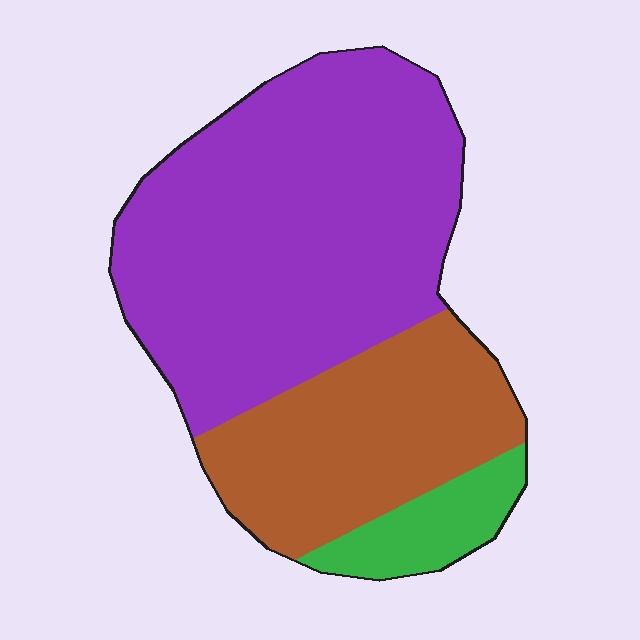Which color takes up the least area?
Green, at roughly 10%.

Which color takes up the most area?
Purple, at roughly 60%.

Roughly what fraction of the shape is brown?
Brown takes up about one third (1/3) of the shape.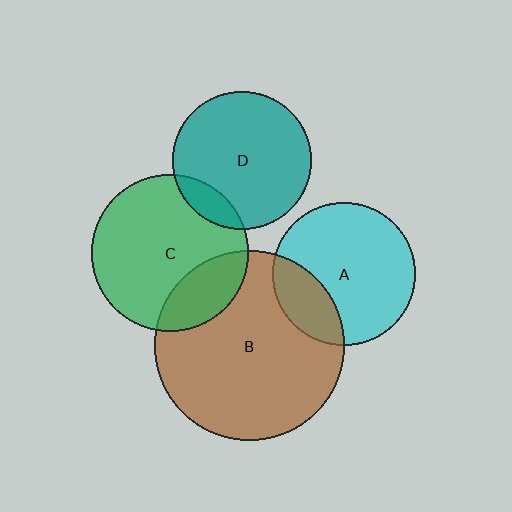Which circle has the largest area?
Circle B (brown).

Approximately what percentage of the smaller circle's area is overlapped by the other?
Approximately 25%.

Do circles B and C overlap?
Yes.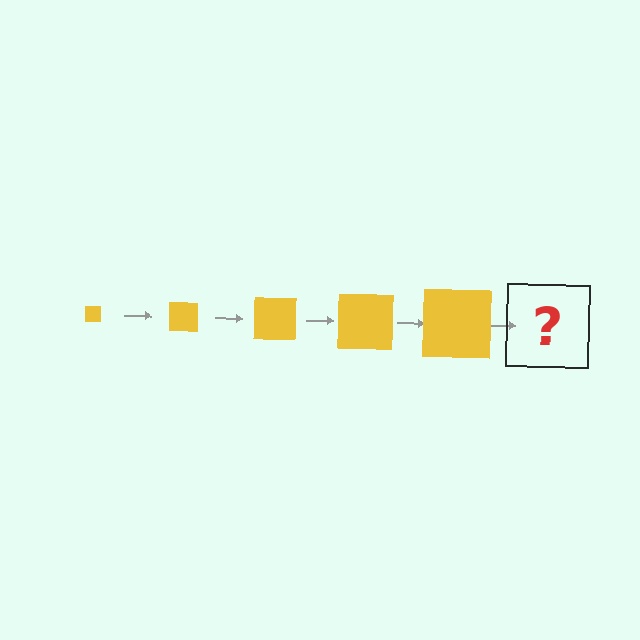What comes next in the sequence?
The next element should be a yellow square, larger than the previous one.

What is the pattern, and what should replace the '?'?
The pattern is that the square gets progressively larger each step. The '?' should be a yellow square, larger than the previous one.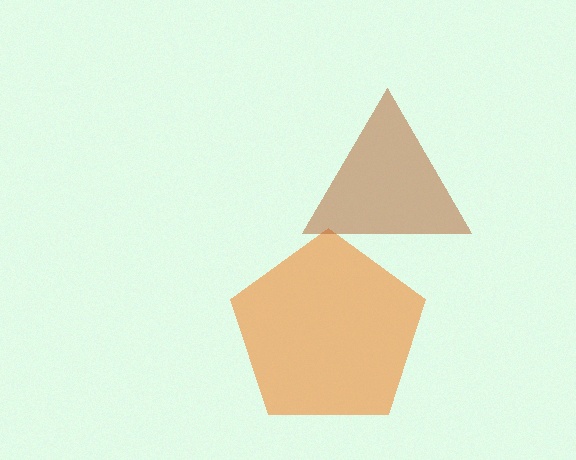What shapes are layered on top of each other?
The layered shapes are: an orange pentagon, a brown triangle.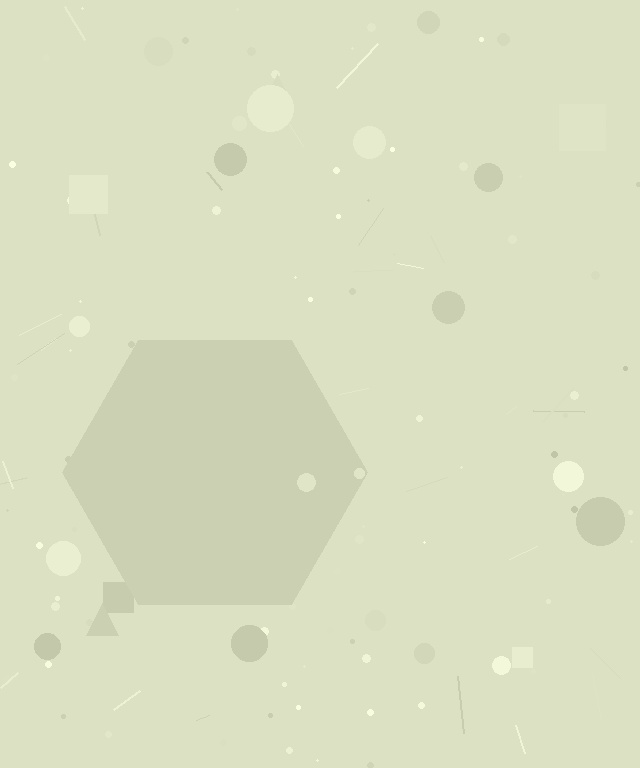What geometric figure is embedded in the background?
A hexagon is embedded in the background.